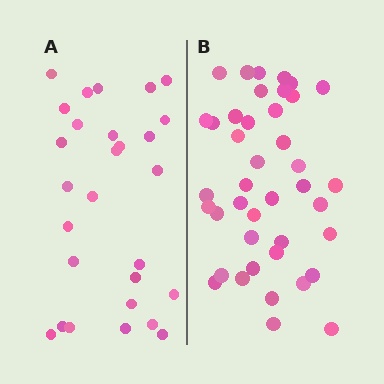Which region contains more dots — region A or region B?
Region B (the right region) has more dots.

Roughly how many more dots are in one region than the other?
Region B has approximately 15 more dots than region A.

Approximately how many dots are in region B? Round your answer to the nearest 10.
About 40 dots. (The exact count is 41, which rounds to 40.)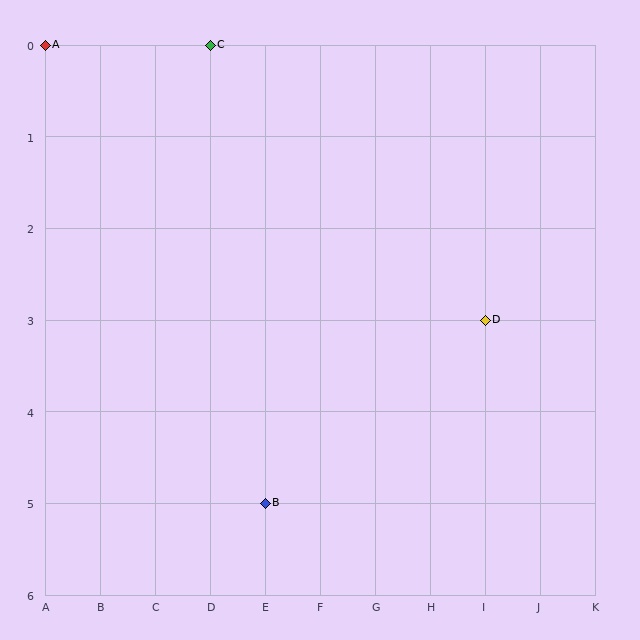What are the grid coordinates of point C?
Point C is at grid coordinates (D, 0).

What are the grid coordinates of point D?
Point D is at grid coordinates (I, 3).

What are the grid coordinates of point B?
Point B is at grid coordinates (E, 5).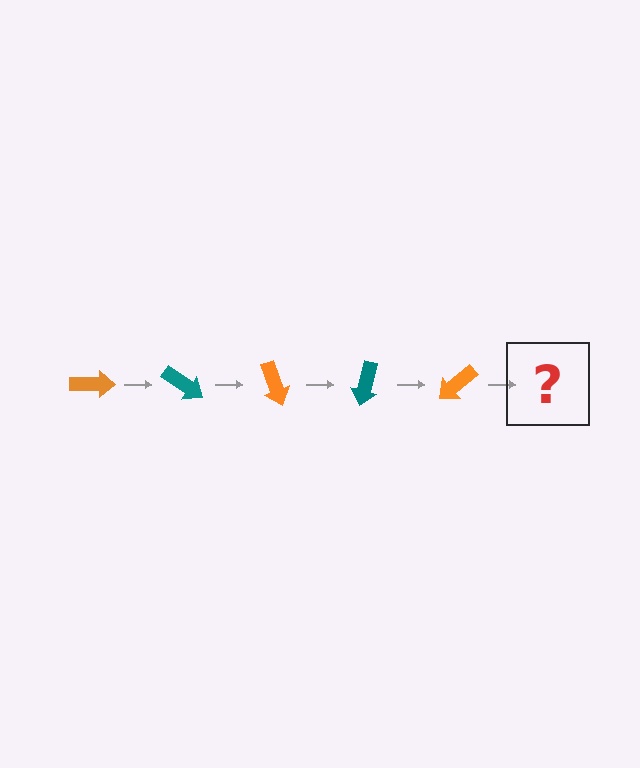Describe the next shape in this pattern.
It should be a teal arrow, rotated 175 degrees from the start.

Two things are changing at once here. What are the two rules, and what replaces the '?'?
The two rules are that it rotates 35 degrees each step and the color cycles through orange and teal. The '?' should be a teal arrow, rotated 175 degrees from the start.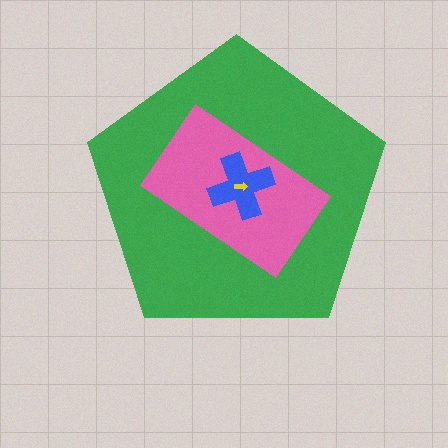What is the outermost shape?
The green pentagon.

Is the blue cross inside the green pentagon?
Yes.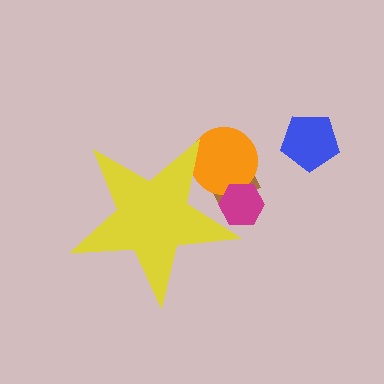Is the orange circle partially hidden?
Yes, the orange circle is partially hidden behind the yellow star.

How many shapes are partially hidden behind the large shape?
3 shapes are partially hidden.